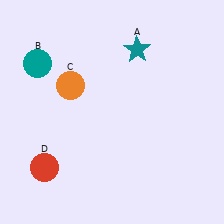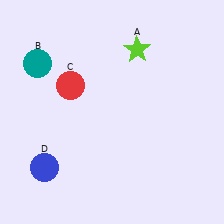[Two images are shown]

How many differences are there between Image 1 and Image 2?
There are 3 differences between the two images.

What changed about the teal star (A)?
In Image 1, A is teal. In Image 2, it changed to lime.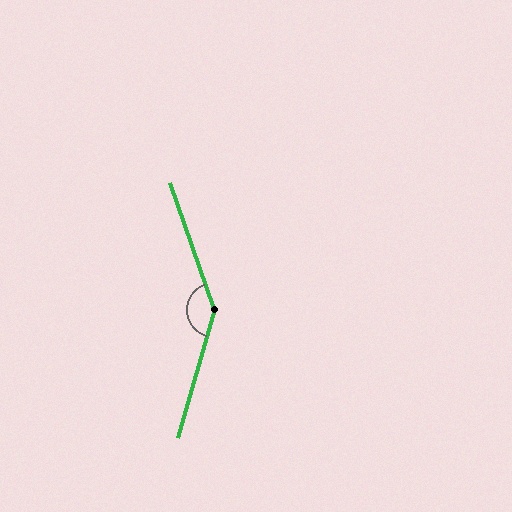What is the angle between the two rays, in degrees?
Approximately 145 degrees.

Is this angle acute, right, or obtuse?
It is obtuse.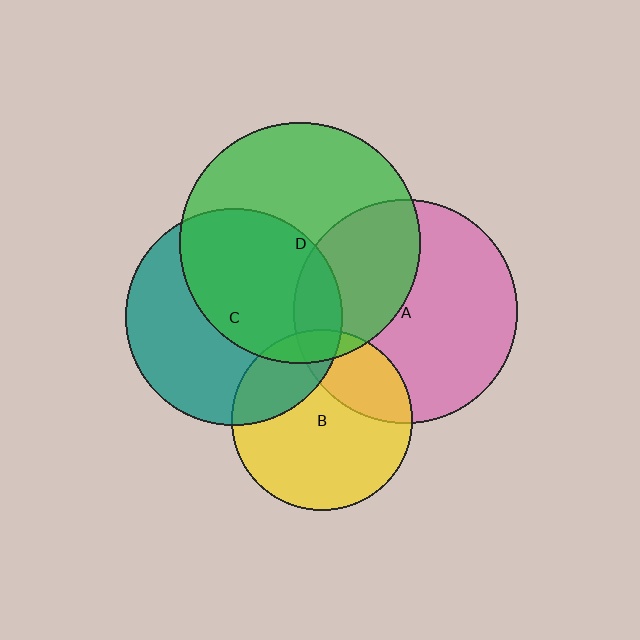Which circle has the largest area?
Circle D (green).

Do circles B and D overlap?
Yes.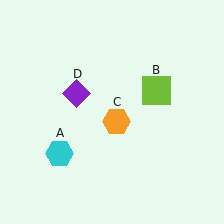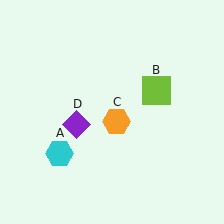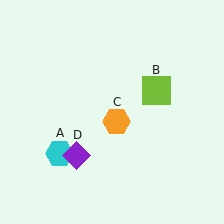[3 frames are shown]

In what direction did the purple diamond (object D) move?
The purple diamond (object D) moved down.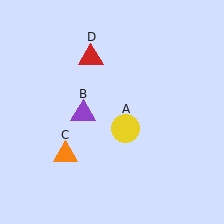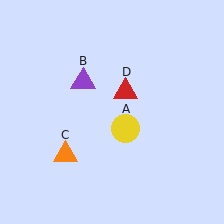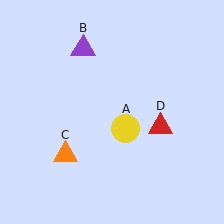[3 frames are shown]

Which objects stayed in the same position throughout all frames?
Yellow circle (object A) and orange triangle (object C) remained stationary.